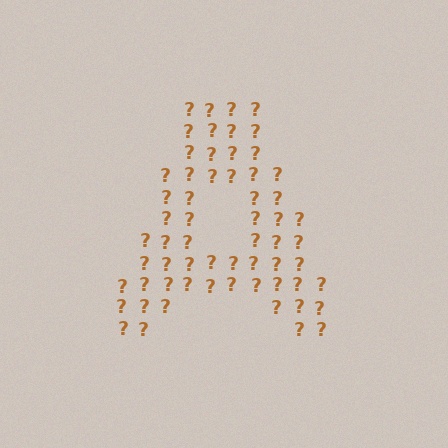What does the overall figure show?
The overall figure shows the letter A.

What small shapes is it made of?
It is made of small question marks.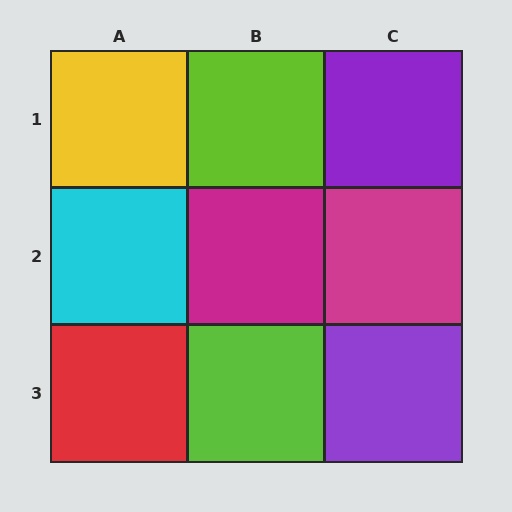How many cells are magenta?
2 cells are magenta.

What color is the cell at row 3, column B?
Lime.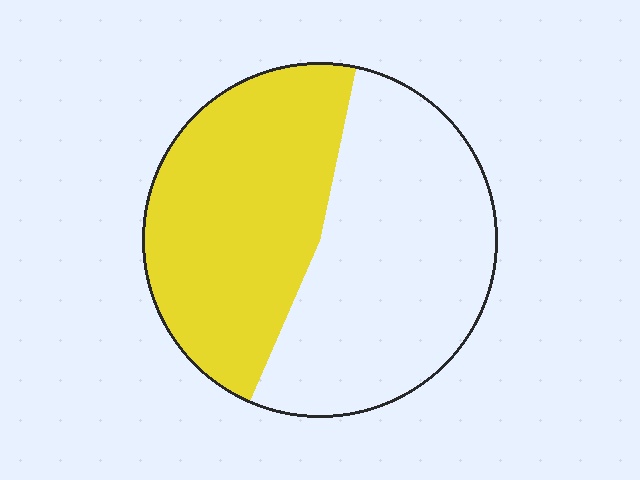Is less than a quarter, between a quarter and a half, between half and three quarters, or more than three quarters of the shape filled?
Between a quarter and a half.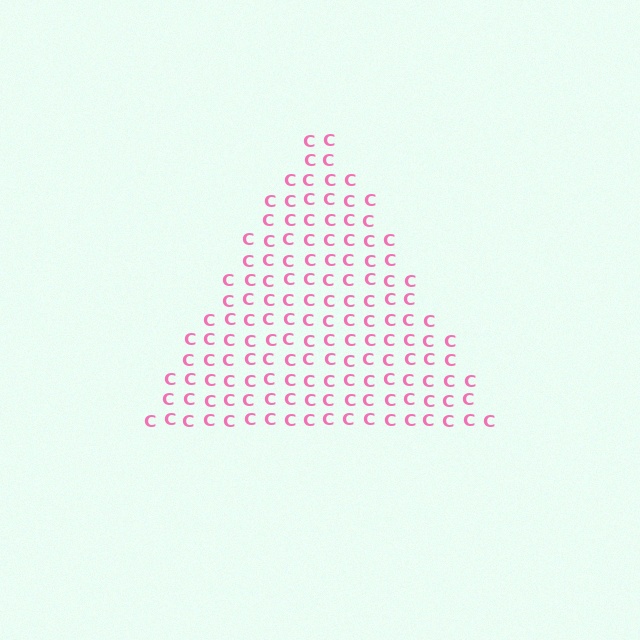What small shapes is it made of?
It is made of small letter C's.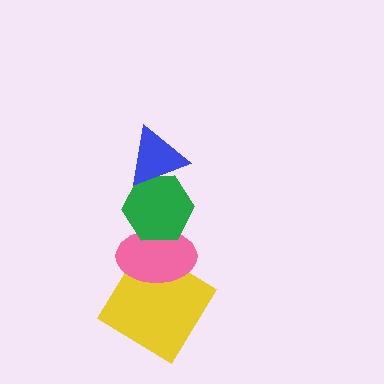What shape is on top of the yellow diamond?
The pink ellipse is on top of the yellow diamond.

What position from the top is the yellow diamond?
The yellow diamond is 4th from the top.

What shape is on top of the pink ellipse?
The green hexagon is on top of the pink ellipse.